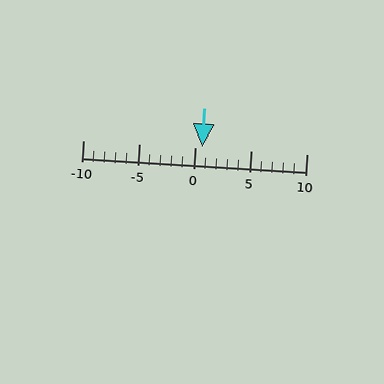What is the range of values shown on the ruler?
The ruler shows values from -10 to 10.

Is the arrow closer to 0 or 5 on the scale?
The arrow is closer to 0.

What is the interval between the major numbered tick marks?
The major tick marks are spaced 5 units apart.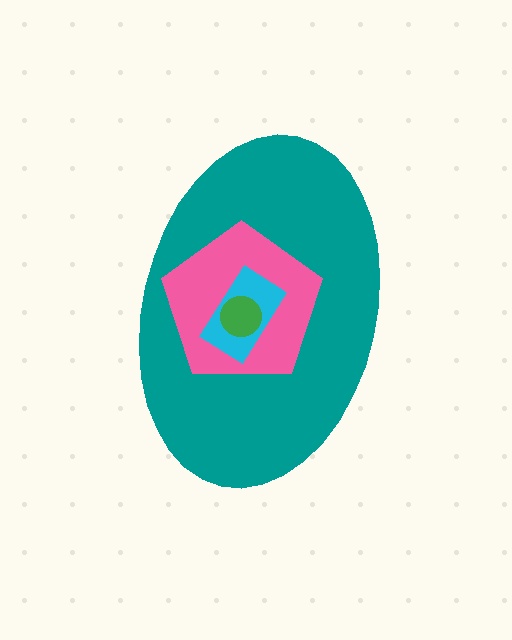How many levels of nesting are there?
4.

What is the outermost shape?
The teal ellipse.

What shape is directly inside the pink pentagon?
The cyan rectangle.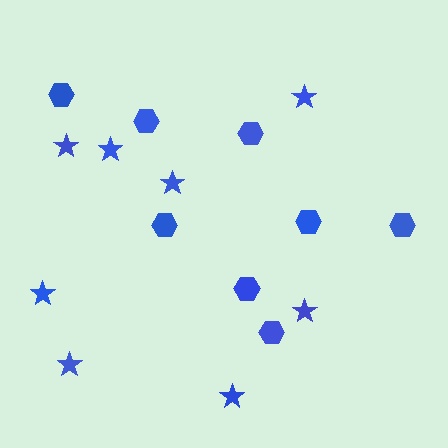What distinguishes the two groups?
There are 2 groups: one group of hexagons (8) and one group of stars (8).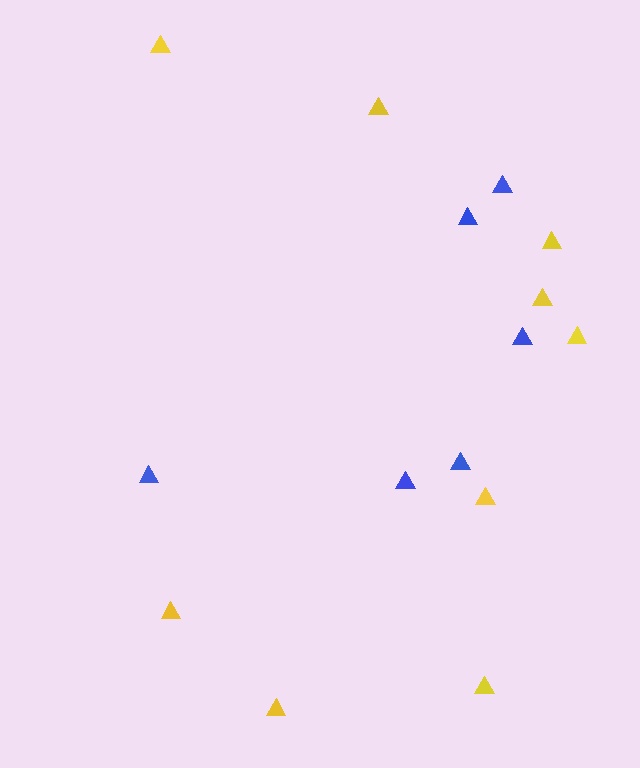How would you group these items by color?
There are 2 groups: one group of blue triangles (6) and one group of yellow triangles (9).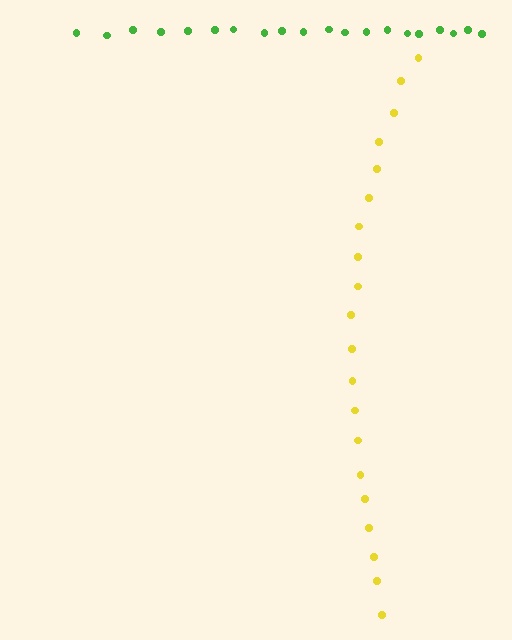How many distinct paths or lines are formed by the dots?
There are 2 distinct paths.